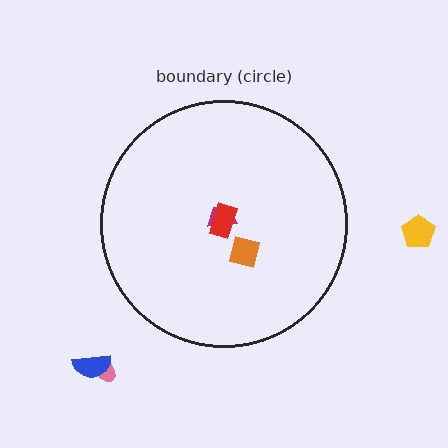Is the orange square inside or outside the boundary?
Inside.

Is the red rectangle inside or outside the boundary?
Inside.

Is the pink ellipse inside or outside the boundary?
Outside.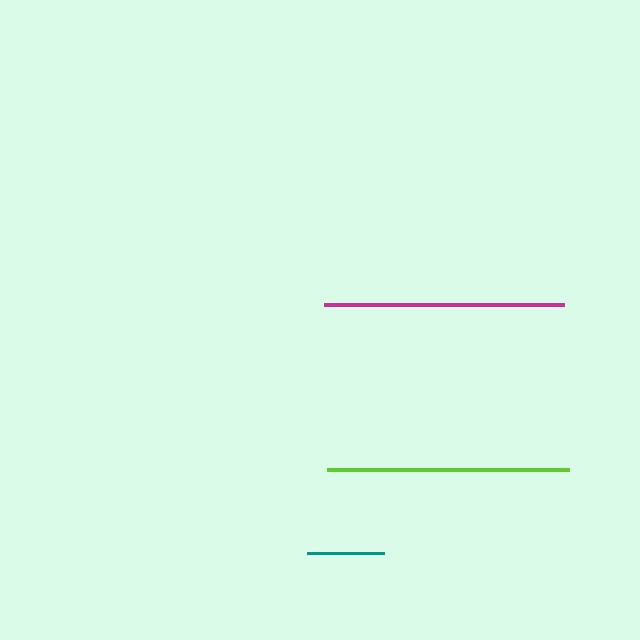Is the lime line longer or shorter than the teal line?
The lime line is longer than the teal line.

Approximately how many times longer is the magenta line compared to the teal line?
The magenta line is approximately 3.1 times the length of the teal line.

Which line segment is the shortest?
The teal line is the shortest at approximately 77 pixels.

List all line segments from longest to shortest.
From longest to shortest: lime, magenta, teal.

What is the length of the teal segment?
The teal segment is approximately 77 pixels long.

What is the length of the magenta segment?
The magenta segment is approximately 241 pixels long.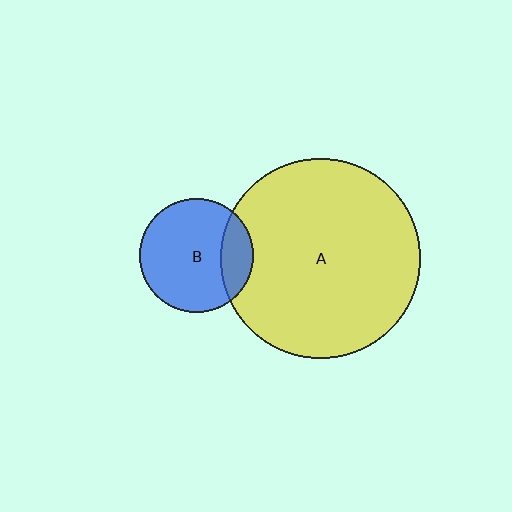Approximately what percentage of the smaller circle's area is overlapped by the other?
Approximately 20%.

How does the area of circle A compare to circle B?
Approximately 3.0 times.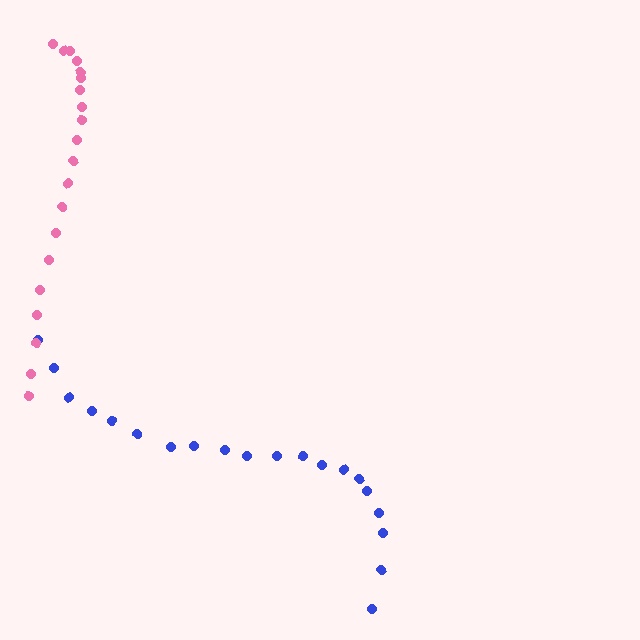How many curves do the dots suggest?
There are 2 distinct paths.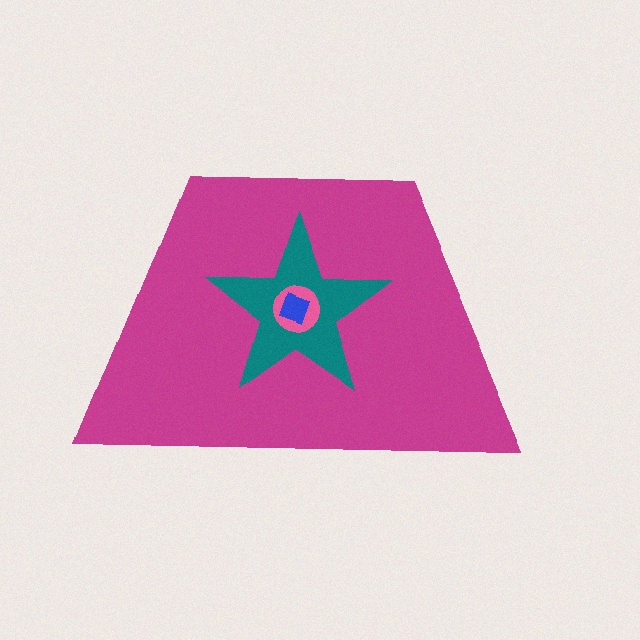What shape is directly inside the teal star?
The pink circle.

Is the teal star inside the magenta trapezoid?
Yes.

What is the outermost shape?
The magenta trapezoid.